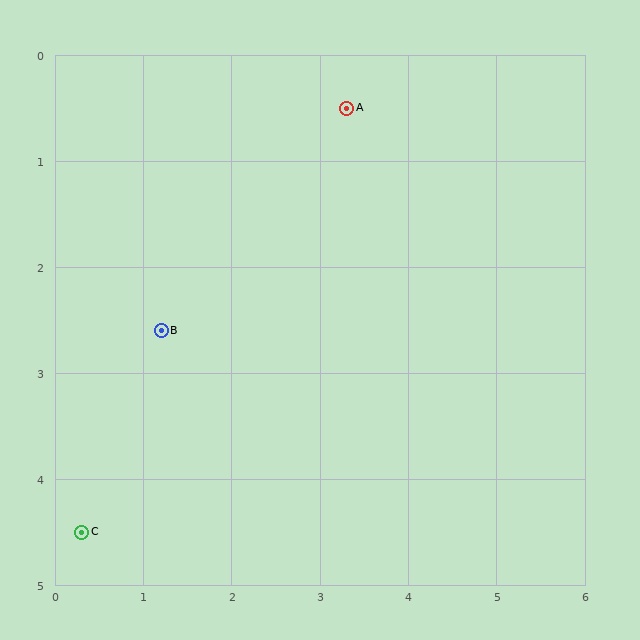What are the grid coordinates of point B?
Point B is at approximately (1.2, 2.6).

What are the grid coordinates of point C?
Point C is at approximately (0.3, 4.5).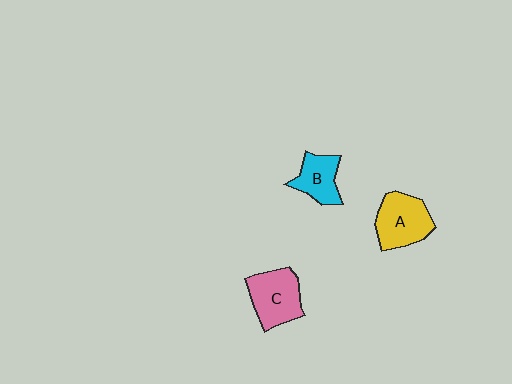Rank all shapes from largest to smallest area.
From largest to smallest: C (pink), A (yellow), B (cyan).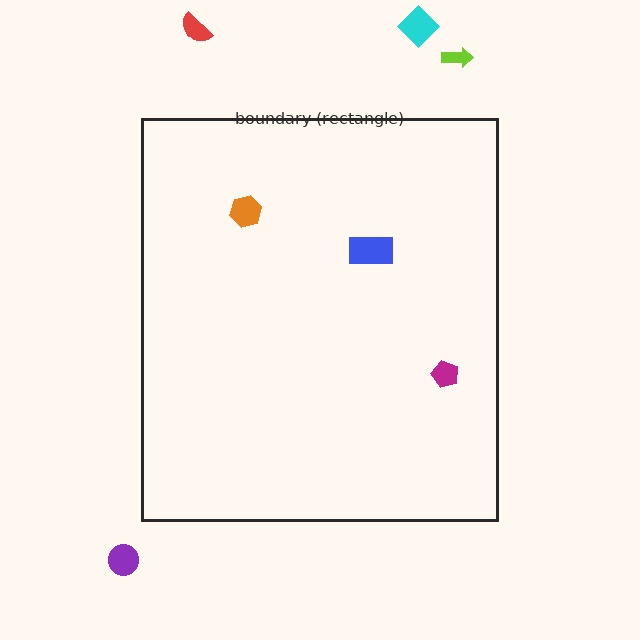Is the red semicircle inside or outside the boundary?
Outside.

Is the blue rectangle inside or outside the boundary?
Inside.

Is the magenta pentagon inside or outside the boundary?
Inside.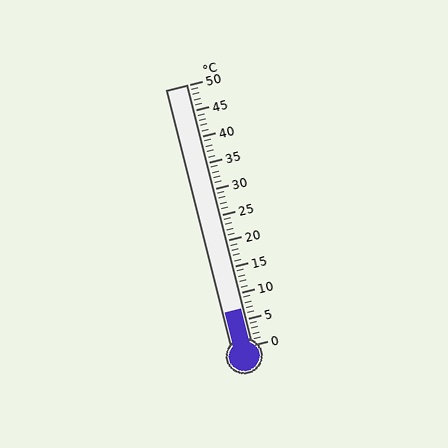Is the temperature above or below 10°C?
The temperature is below 10°C.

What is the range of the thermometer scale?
The thermometer scale ranges from 0°C to 50°C.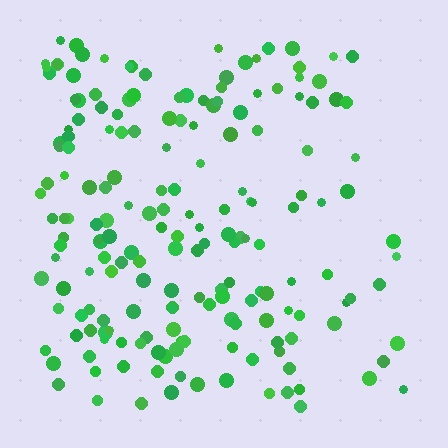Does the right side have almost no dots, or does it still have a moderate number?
Still a moderate number, just noticeably fewer than the left.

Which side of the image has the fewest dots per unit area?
The right.